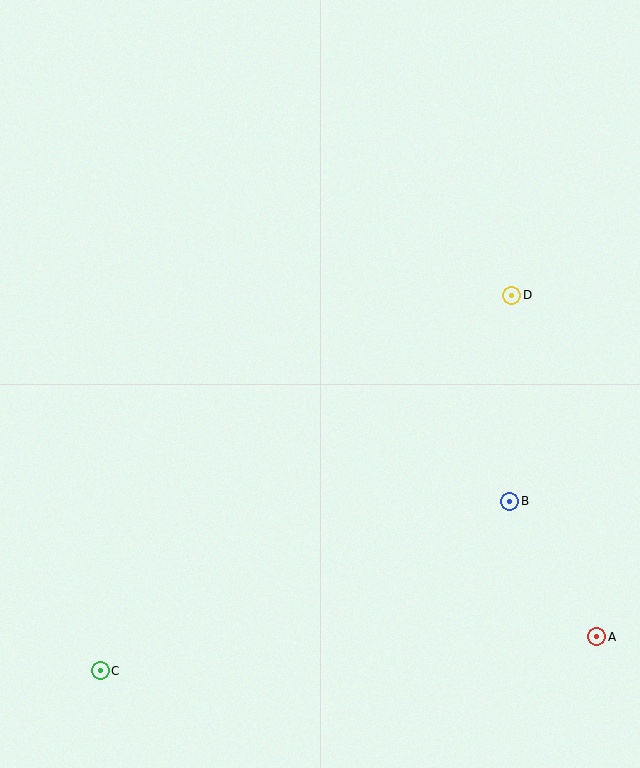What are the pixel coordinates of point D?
Point D is at (512, 295).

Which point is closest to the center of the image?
Point D at (512, 295) is closest to the center.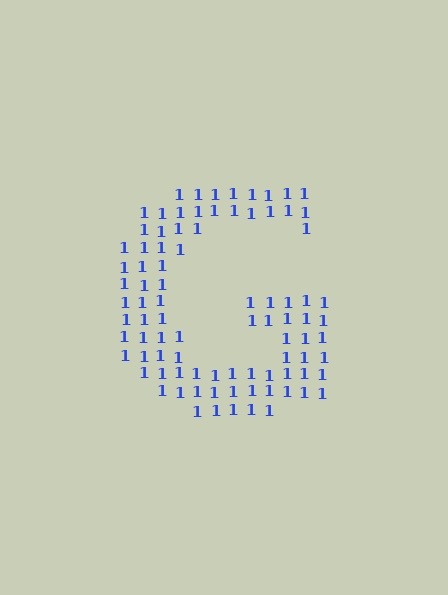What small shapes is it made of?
It is made of small digit 1's.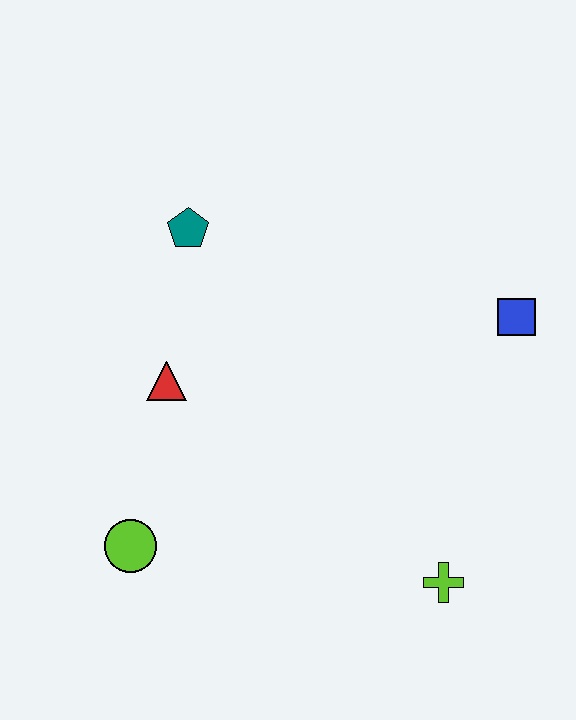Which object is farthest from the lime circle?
The blue square is farthest from the lime circle.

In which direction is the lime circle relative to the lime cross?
The lime circle is to the left of the lime cross.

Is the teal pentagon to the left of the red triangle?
No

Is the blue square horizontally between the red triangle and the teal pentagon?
No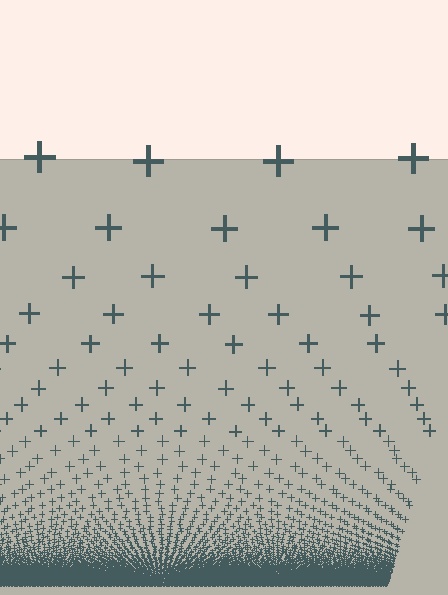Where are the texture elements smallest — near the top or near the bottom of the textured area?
Near the bottom.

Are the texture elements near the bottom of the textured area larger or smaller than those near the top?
Smaller. The gradient is inverted — elements near the bottom are smaller and denser.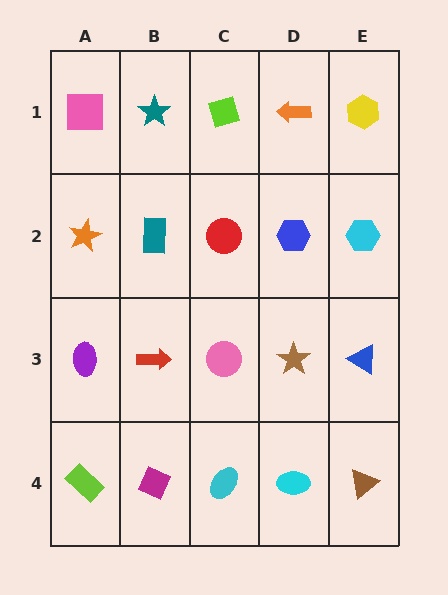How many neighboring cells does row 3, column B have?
4.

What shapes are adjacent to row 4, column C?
A pink circle (row 3, column C), a magenta diamond (row 4, column B), a cyan ellipse (row 4, column D).